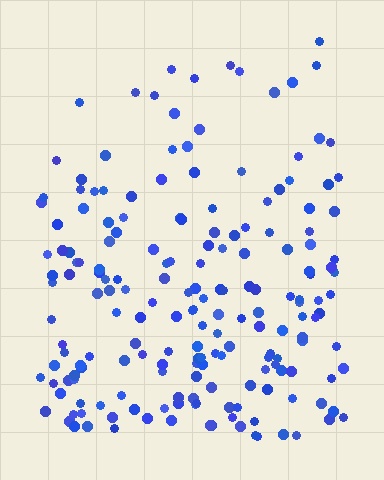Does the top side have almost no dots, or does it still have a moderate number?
Still a moderate number, just noticeably fewer than the bottom.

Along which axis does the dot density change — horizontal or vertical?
Vertical.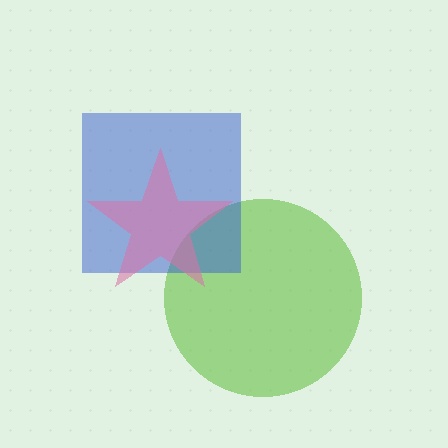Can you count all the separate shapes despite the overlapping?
Yes, there are 3 separate shapes.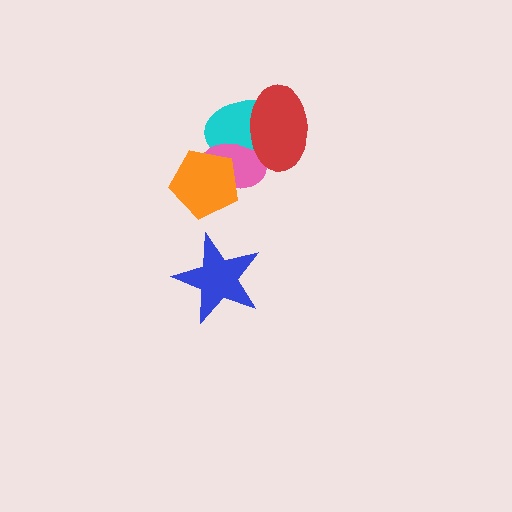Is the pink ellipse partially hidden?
Yes, it is partially covered by another shape.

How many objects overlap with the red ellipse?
2 objects overlap with the red ellipse.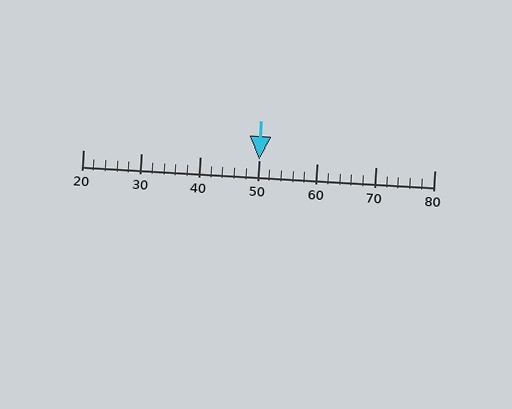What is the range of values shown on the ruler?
The ruler shows values from 20 to 80.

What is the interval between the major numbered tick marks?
The major tick marks are spaced 10 units apart.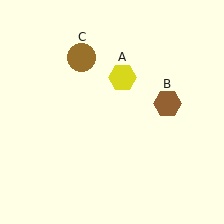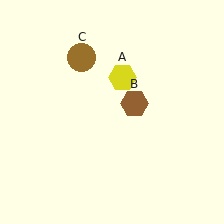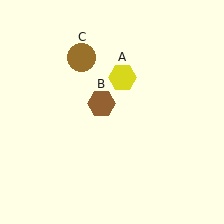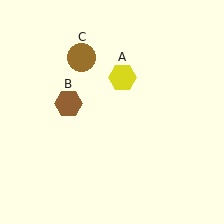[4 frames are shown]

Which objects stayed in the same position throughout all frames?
Yellow hexagon (object A) and brown circle (object C) remained stationary.